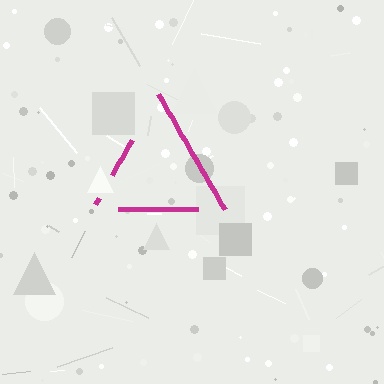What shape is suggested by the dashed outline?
The dashed outline suggests a triangle.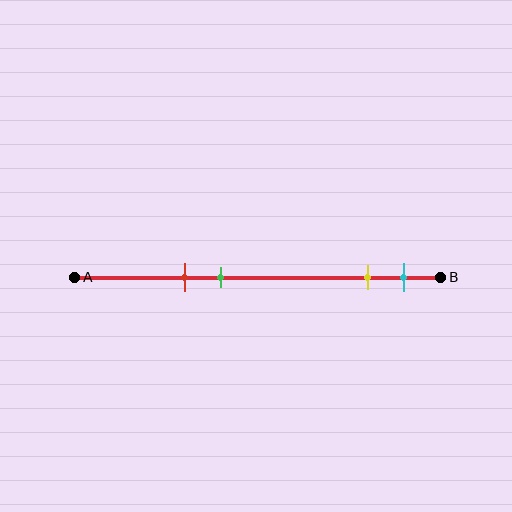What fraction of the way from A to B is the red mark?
The red mark is approximately 30% (0.3) of the way from A to B.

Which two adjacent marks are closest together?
The yellow and cyan marks are the closest adjacent pair.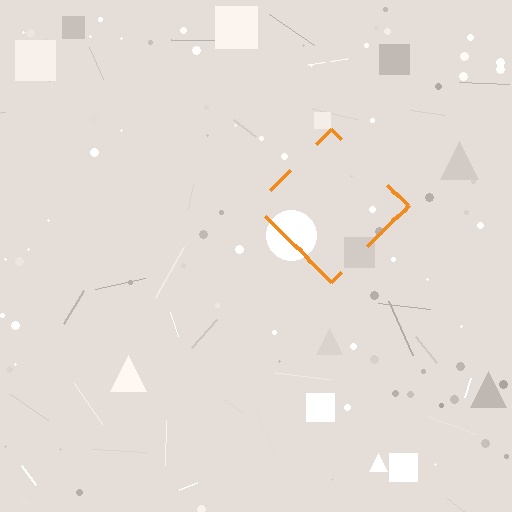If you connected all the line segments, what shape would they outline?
They would outline a diamond.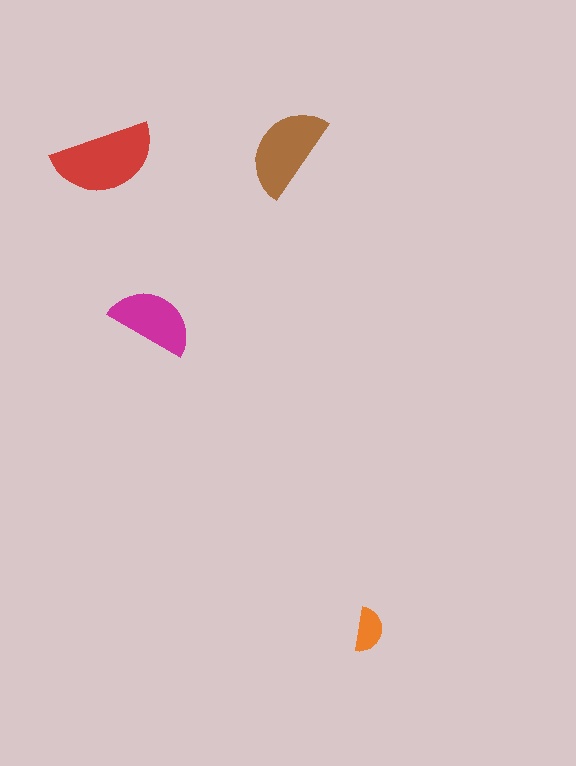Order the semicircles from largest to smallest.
the red one, the brown one, the magenta one, the orange one.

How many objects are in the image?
There are 4 objects in the image.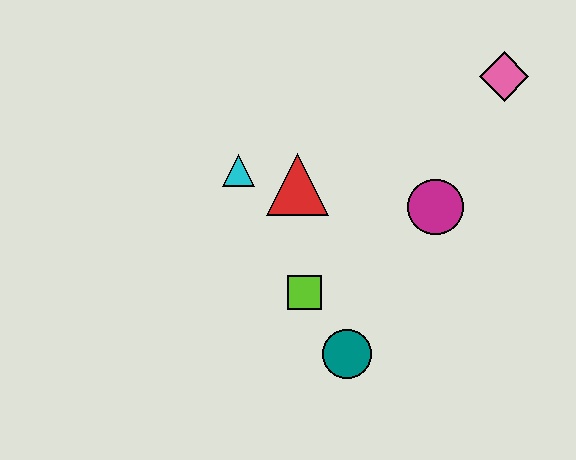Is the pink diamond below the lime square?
No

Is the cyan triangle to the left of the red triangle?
Yes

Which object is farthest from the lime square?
The pink diamond is farthest from the lime square.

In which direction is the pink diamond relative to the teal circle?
The pink diamond is above the teal circle.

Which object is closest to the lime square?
The teal circle is closest to the lime square.